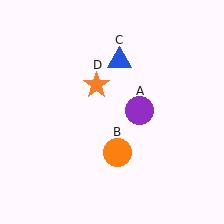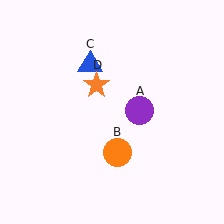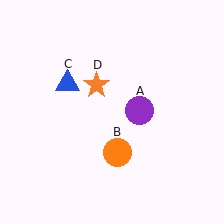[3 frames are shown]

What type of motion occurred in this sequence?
The blue triangle (object C) rotated counterclockwise around the center of the scene.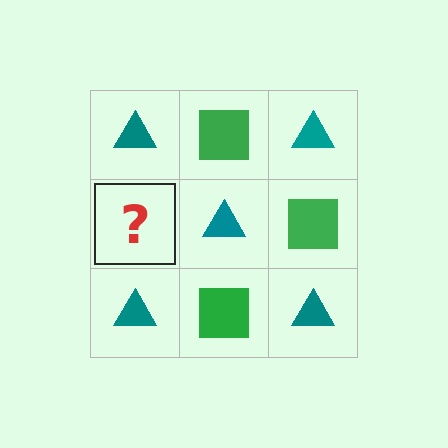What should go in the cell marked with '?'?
The missing cell should contain a green square.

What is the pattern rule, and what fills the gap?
The rule is that it alternates teal triangle and green square in a checkerboard pattern. The gap should be filled with a green square.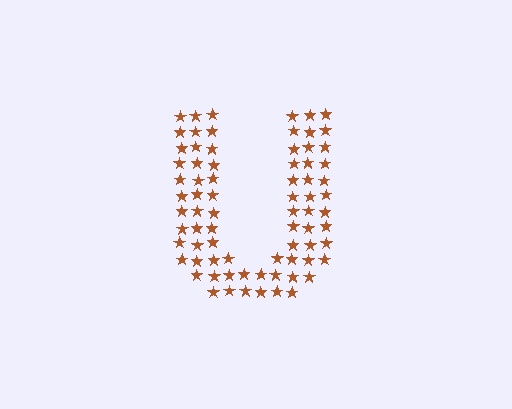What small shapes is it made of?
It is made of small stars.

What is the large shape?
The large shape is the letter U.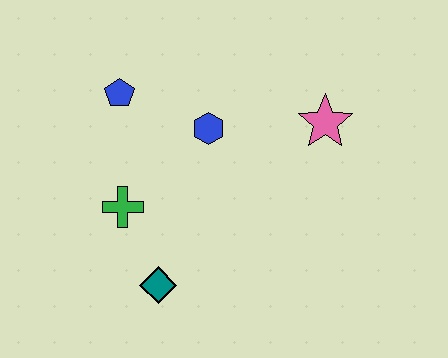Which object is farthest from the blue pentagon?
The pink star is farthest from the blue pentagon.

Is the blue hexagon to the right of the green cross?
Yes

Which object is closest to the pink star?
The blue hexagon is closest to the pink star.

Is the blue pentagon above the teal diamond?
Yes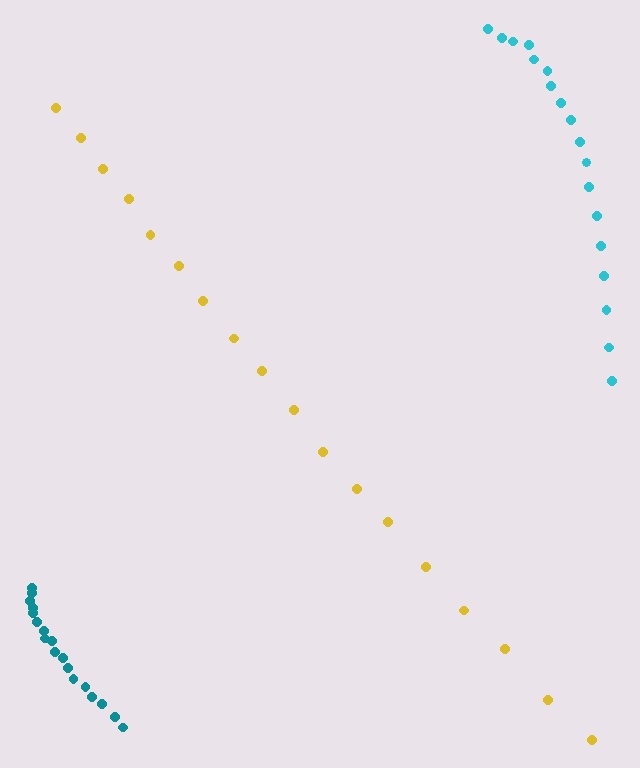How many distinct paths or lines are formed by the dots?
There are 3 distinct paths.